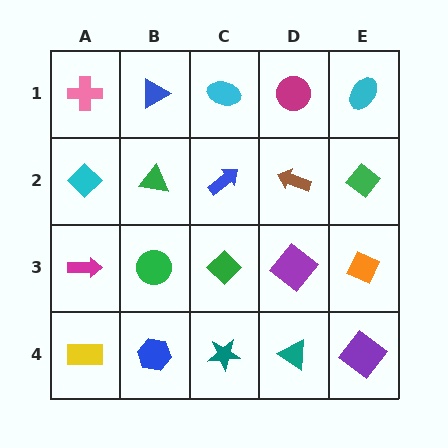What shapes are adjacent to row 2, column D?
A magenta circle (row 1, column D), a purple diamond (row 3, column D), a blue arrow (row 2, column C), a green diamond (row 2, column E).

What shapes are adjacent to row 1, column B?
A green triangle (row 2, column B), a pink cross (row 1, column A), a cyan ellipse (row 1, column C).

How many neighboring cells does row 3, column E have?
3.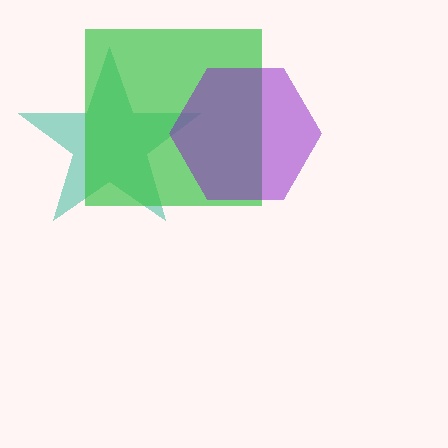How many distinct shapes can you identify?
There are 3 distinct shapes: a teal star, a green square, a purple hexagon.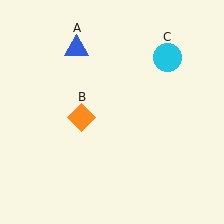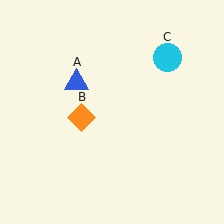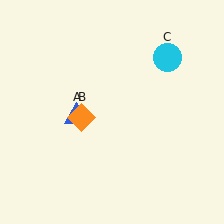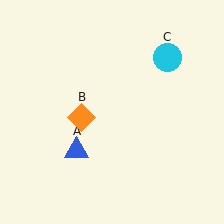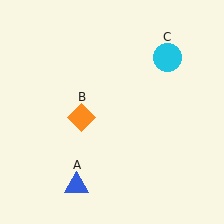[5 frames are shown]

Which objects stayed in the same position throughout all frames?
Orange diamond (object B) and cyan circle (object C) remained stationary.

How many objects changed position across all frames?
1 object changed position: blue triangle (object A).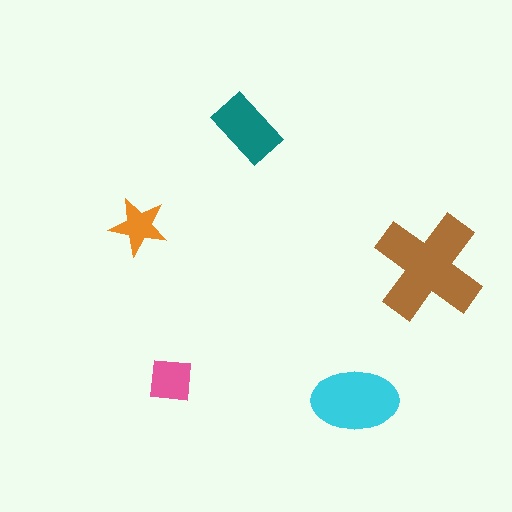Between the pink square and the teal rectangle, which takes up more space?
The teal rectangle.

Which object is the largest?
The brown cross.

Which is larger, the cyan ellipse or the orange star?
The cyan ellipse.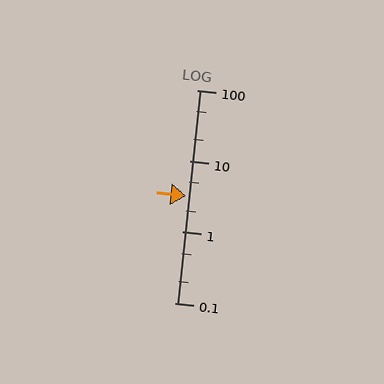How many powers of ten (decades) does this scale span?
The scale spans 3 decades, from 0.1 to 100.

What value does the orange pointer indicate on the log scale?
The pointer indicates approximately 3.2.